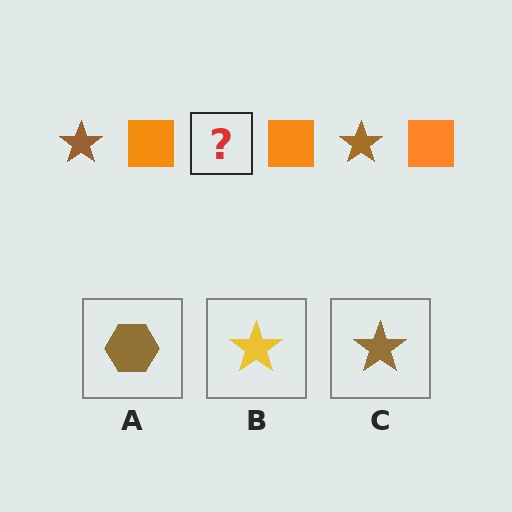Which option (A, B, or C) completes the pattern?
C.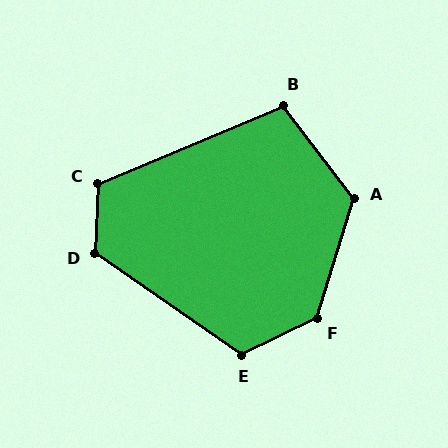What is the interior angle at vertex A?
Approximately 126 degrees (obtuse).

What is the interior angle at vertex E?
Approximately 119 degrees (obtuse).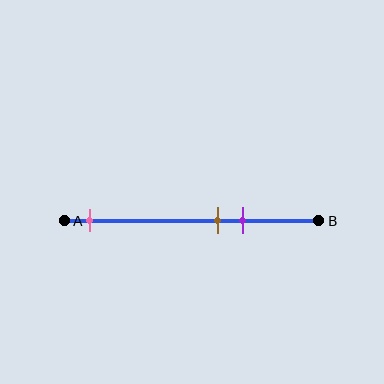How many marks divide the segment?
There are 3 marks dividing the segment.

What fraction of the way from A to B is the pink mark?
The pink mark is approximately 10% (0.1) of the way from A to B.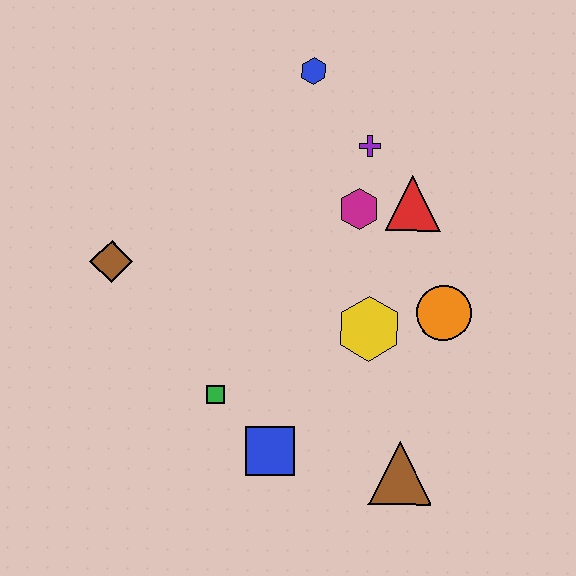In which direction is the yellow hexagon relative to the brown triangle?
The yellow hexagon is above the brown triangle.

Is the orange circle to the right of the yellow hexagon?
Yes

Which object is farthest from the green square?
The blue hexagon is farthest from the green square.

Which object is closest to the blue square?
The green square is closest to the blue square.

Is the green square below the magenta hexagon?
Yes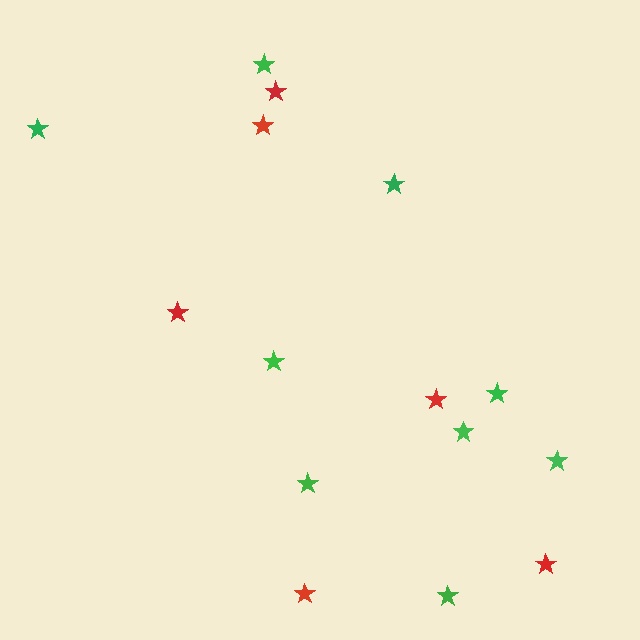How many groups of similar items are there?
There are 2 groups: one group of red stars (6) and one group of green stars (9).